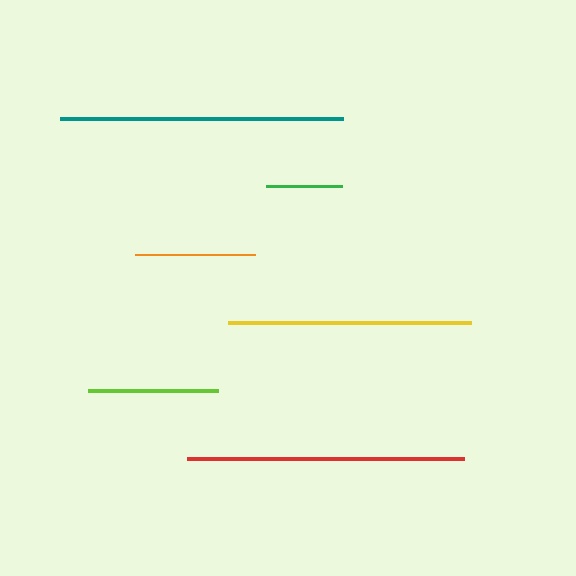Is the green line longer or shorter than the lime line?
The lime line is longer than the green line.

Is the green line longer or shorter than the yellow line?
The yellow line is longer than the green line.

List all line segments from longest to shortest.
From longest to shortest: teal, red, yellow, lime, orange, green.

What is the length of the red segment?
The red segment is approximately 277 pixels long.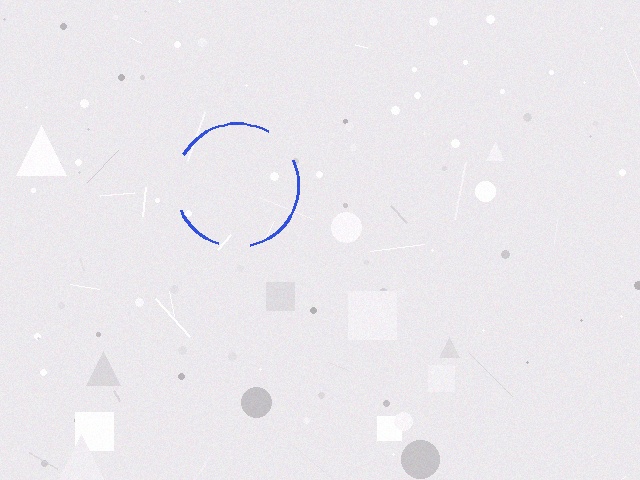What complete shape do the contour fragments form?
The contour fragments form a circle.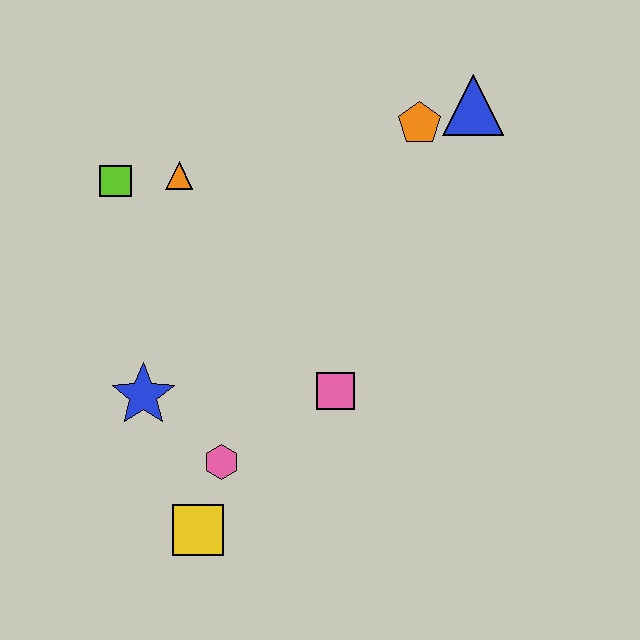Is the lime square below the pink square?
No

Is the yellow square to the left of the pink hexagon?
Yes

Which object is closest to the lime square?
The orange triangle is closest to the lime square.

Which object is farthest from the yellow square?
The blue triangle is farthest from the yellow square.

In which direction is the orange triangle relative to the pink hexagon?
The orange triangle is above the pink hexagon.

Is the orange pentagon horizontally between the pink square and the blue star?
No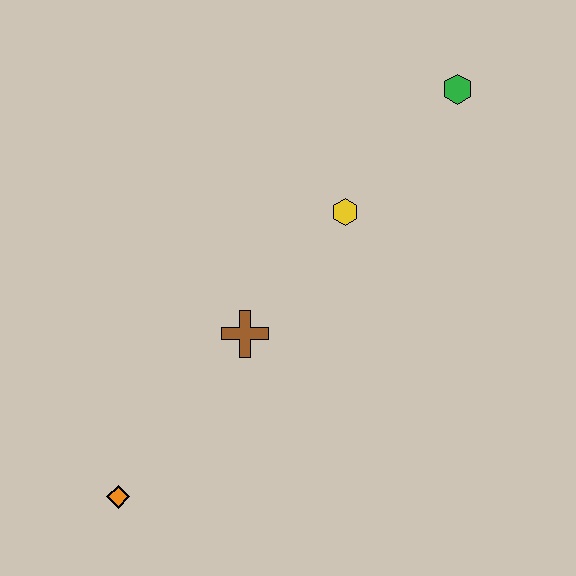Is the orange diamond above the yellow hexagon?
No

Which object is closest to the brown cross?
The yellow hexagon is closest to the brown cross.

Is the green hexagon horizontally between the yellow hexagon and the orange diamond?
No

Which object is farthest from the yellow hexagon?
The orange diamond is farthest from the yellow hexagon.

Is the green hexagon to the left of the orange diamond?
No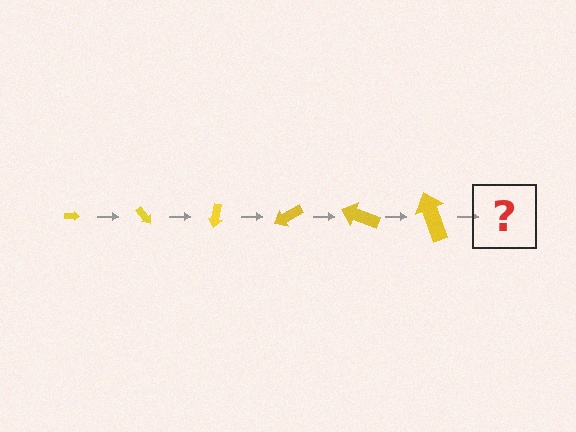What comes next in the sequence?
The next element should be an arrow, larger than the previous one and rotated 300 degrees from the start.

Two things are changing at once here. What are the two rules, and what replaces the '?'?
The two rules are that the arrow grows larger each step and it rotates 50 degrees each step. The '?' should be an arrow, larger than the previous one and rotated 300 degrees from the start.